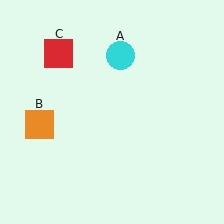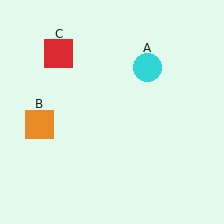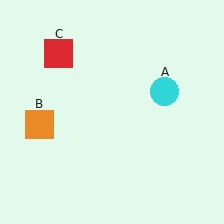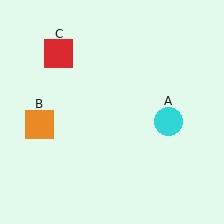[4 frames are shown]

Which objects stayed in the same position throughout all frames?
Orange square (object B) and red square (object C) remained stationary.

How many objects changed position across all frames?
1 object changed position: cyan circle (object A).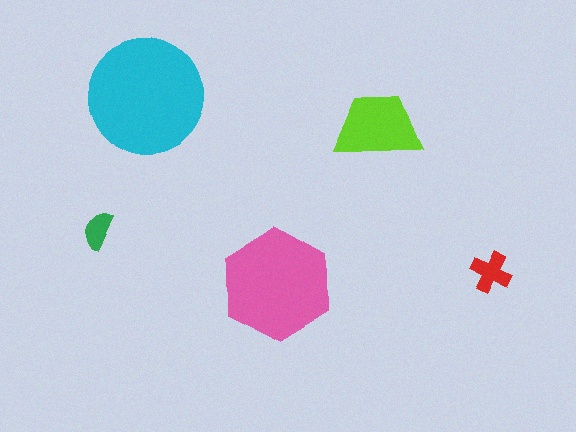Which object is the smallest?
The green semicircle.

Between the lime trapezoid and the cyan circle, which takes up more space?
The cyan circle.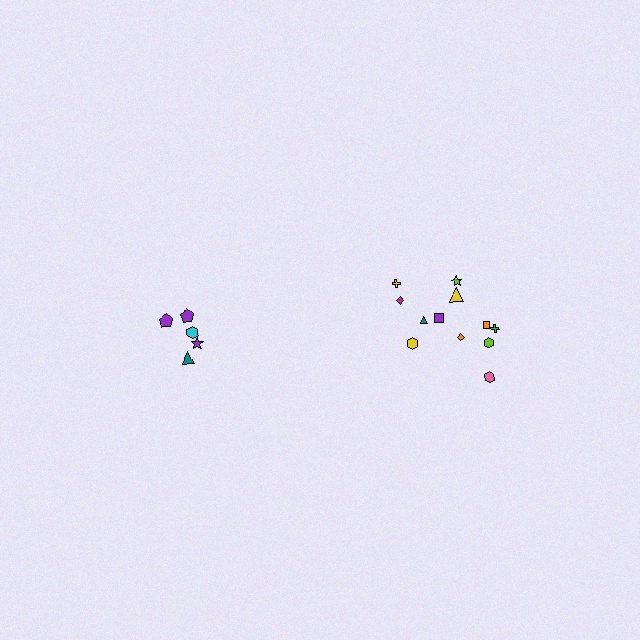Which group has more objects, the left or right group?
The right group.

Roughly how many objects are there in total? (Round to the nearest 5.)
Roughly 15 objects in total.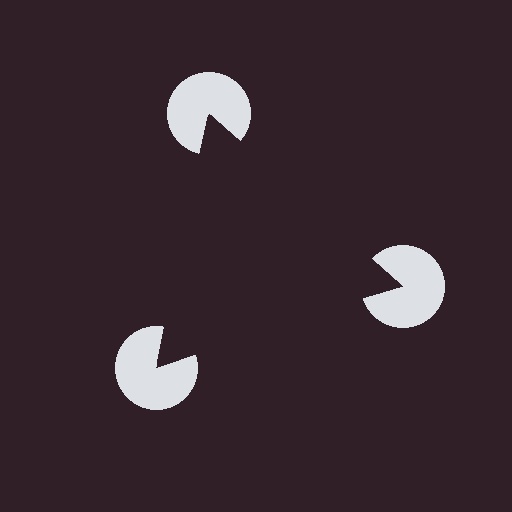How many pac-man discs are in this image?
There are 3 — one at each vertex of the illusory triangle.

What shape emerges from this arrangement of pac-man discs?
An illusory triangle — its edges are inferred from the aligned wedge cuts in the pac-man discs, not physically drawn.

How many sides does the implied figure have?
3 sides.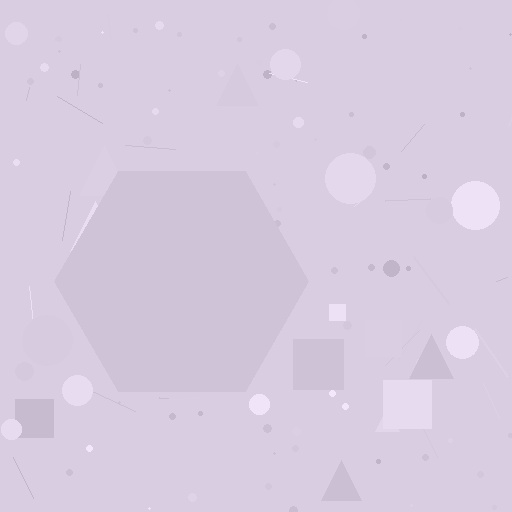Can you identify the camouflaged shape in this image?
The camouflaged shape is a hexagon.